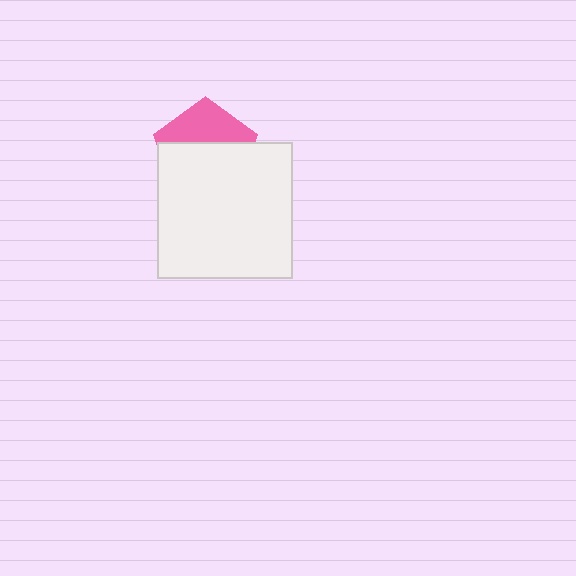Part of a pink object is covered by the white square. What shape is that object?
It is a pentagon.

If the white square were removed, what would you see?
You would see the complete pink pentagon.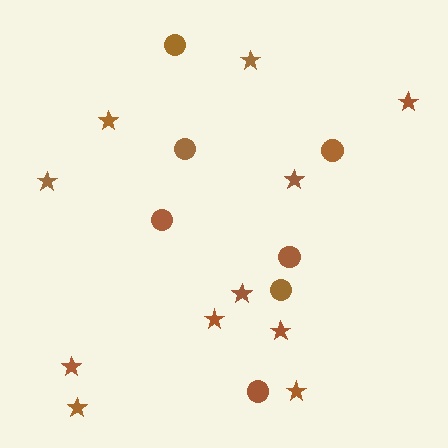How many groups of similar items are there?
There are 2 groups: one group of circles (7) and one group of stars (11).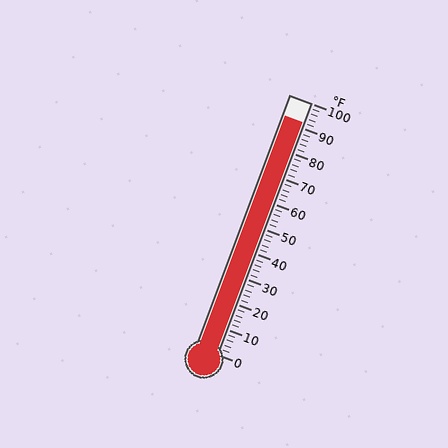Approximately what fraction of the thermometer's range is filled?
The thermometer is filled to approximately 90% of its range.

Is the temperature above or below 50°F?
The temperature is above 50°F.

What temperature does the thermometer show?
The thermometer shows approximately 92°F.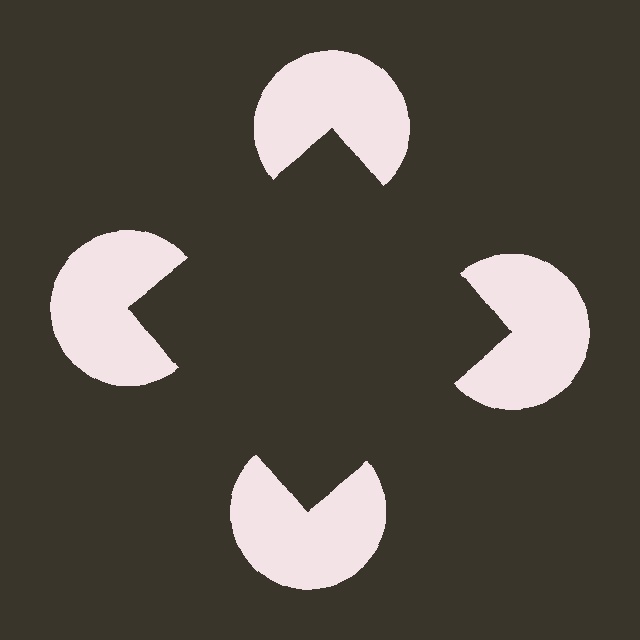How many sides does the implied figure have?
4 sides.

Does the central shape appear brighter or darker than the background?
It typically appears slightly darker than the background, even though no actual brightness change is drawn.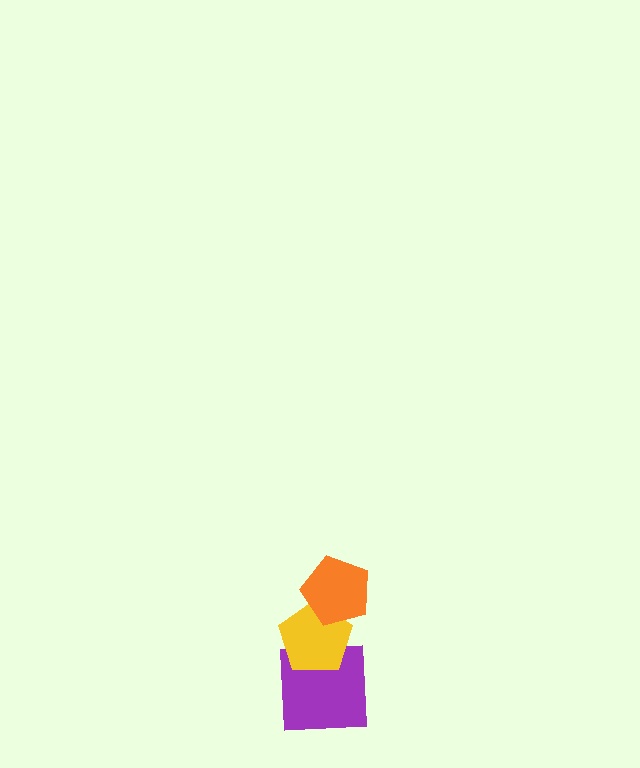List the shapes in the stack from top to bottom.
From top to bottom: the orange pentagon, the yellow pentagon, the purple square.